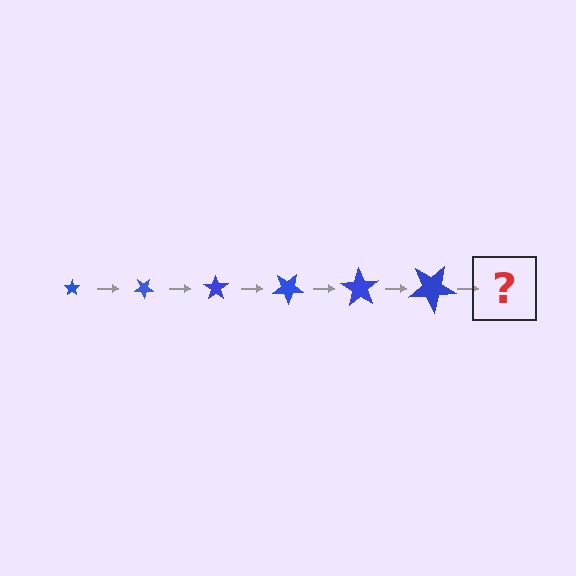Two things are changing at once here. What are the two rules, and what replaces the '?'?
The two rules are that the star grows larger each step and it rotates 35 degrees each step. The '?' should be a star, larger than the previous one and rotated 210 degrees from the start.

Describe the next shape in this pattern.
It should be a star, larger than the previous one and rotated 210 degrees from the start.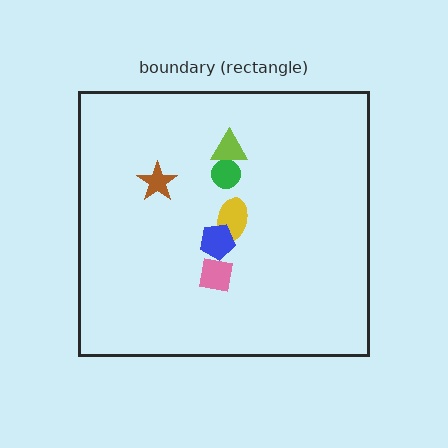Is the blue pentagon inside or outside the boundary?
Inside.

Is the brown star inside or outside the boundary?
Inside.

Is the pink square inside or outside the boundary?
Inside.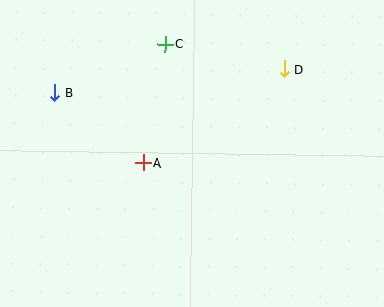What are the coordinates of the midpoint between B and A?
The midpoint between B and A is at (99, 128).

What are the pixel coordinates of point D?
Point D is at (284, 69).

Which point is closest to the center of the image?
Point A at (143, 163) is closest to the center.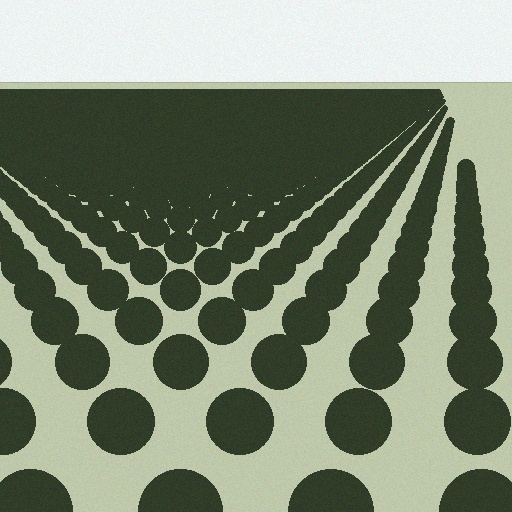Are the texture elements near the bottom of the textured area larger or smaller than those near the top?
Larger. Near the bottom, elements are closer to the viewer and appear at a bigger on-screen size.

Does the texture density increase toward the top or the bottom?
Density increases toward the top.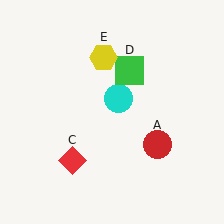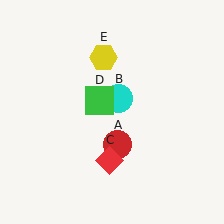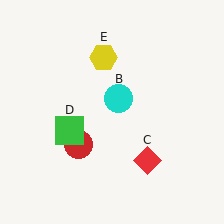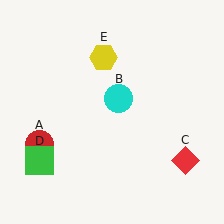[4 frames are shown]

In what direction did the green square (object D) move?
The green square (object D) moved down and to the left.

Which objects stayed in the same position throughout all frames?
Cyan circle (object B) and yellow hexagon (object E) remained stationary.